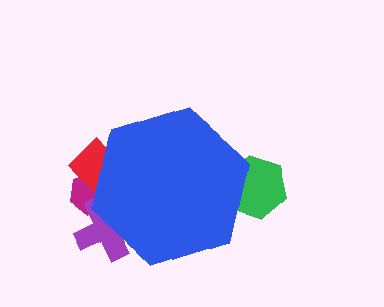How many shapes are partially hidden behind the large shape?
4 shapes are partially hidden.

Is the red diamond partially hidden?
Yes, the red diamond is partially hidden behind the blue hexagon.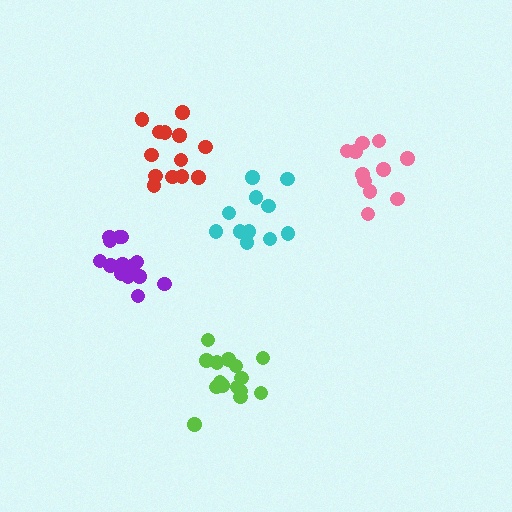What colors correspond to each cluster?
The clusters are colored: lime, purple, cyan, pink, red.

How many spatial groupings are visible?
There are 5 spatial groupings.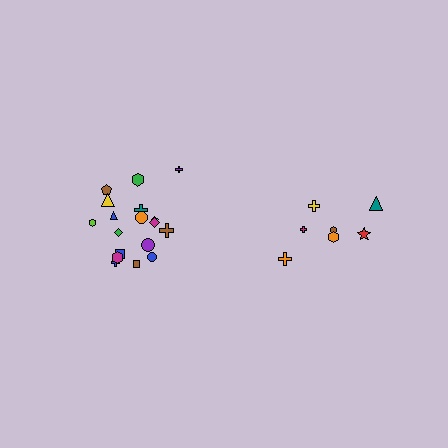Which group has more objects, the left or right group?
The left group.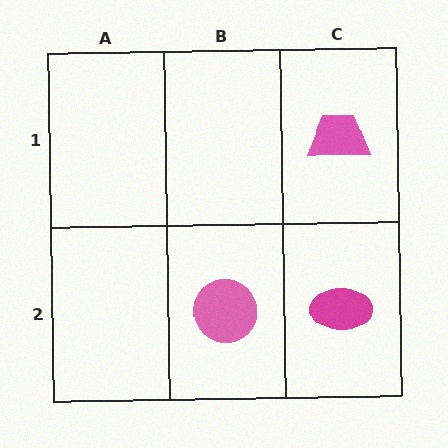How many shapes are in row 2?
2 shapes.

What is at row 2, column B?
A pink circle.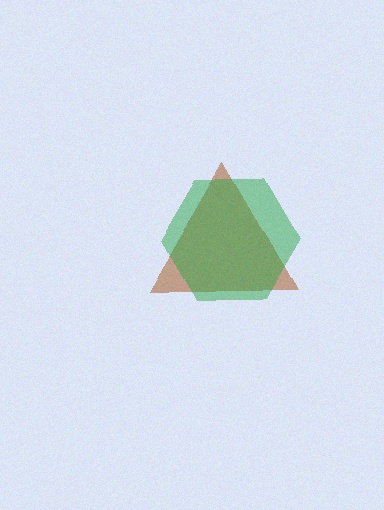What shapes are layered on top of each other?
The layered shapes are: a brown triangle, a green hexagon.